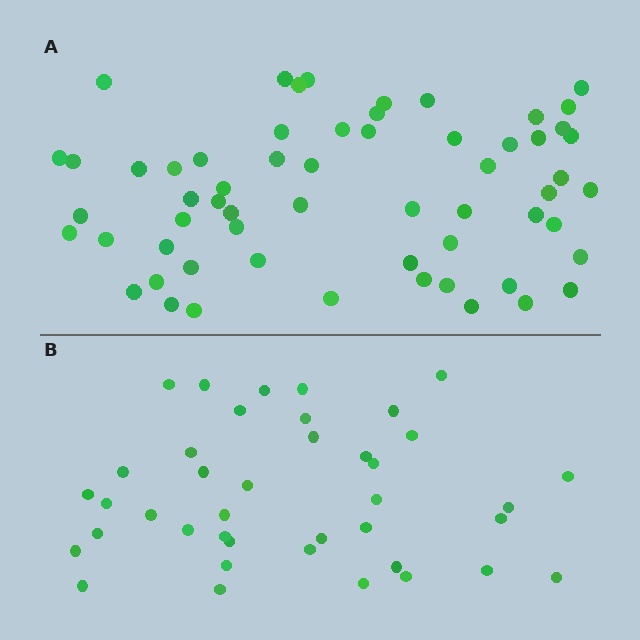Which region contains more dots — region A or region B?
Region A (the top region) has more dots.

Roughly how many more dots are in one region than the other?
Region A has approximately 20 more dots than region B.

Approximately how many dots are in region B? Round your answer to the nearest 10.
About 40 dots.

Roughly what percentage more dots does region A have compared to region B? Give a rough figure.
About 50% more.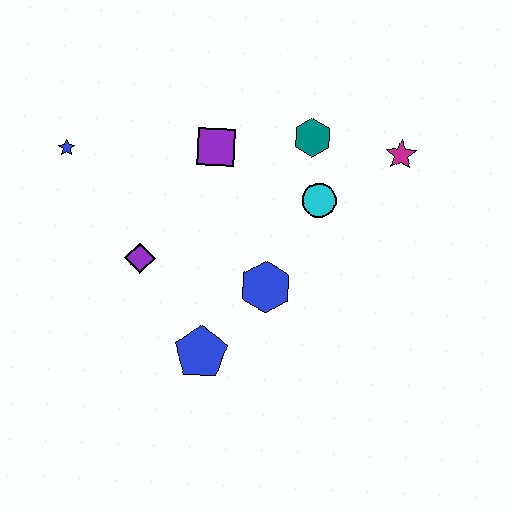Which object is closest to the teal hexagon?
The cyan circle is closest to the teal hexagon.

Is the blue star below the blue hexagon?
No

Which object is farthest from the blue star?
The magenta star is farthest from the blue star.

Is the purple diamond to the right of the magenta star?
No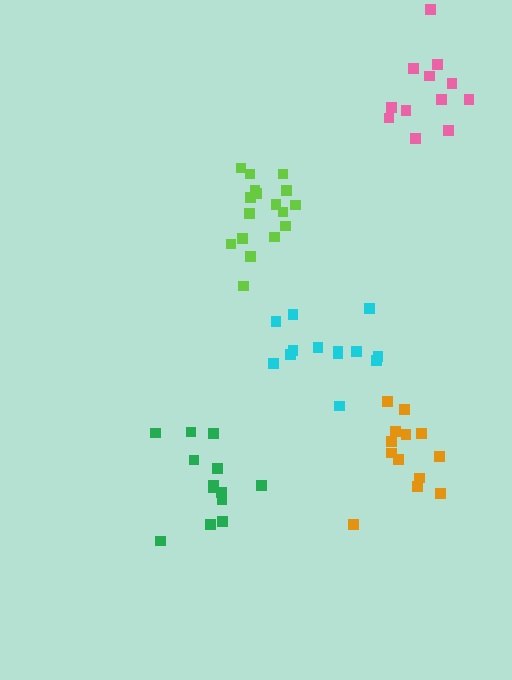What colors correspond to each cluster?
The clusters are colored: green, cyan, pink, orange, lime.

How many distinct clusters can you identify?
There are 5 distinct clusters.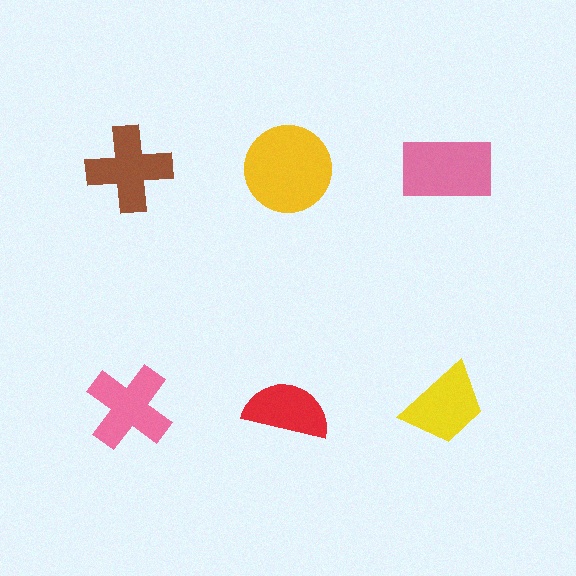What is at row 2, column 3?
A yellow trapezoid.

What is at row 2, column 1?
A pink cross.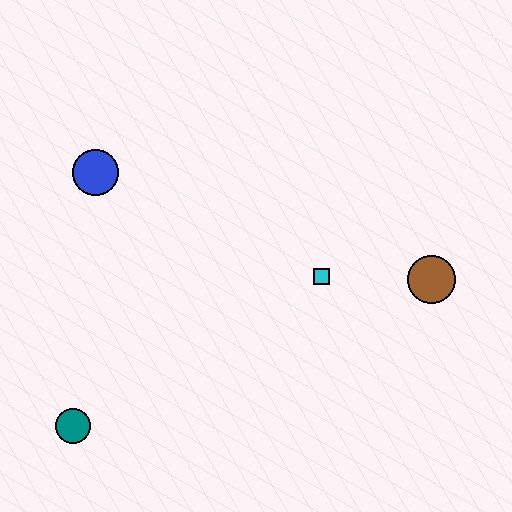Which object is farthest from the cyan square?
The teal circle is farthest from the cyan square.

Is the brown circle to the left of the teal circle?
No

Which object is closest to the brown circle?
The cyan square is closest to the brown circle.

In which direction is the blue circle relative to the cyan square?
The blue circle is to the left of the cyan square.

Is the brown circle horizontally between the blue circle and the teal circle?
No